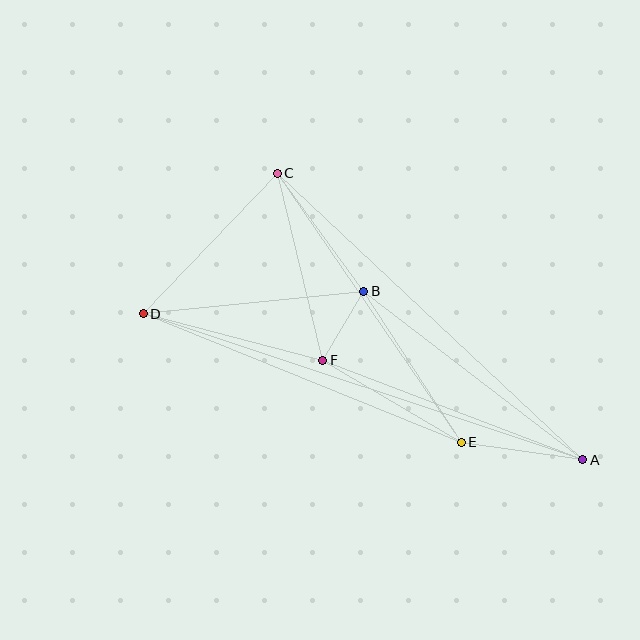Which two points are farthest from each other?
Points A and D are farthest from each other.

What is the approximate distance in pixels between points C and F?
The distance between C and F is approximately 192 pixels.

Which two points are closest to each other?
Points B and F are closest to each other.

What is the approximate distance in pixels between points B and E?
The distance between B and E is approximately 180 pixels.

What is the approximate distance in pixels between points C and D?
The distance between C and D is approximately 194 pixels.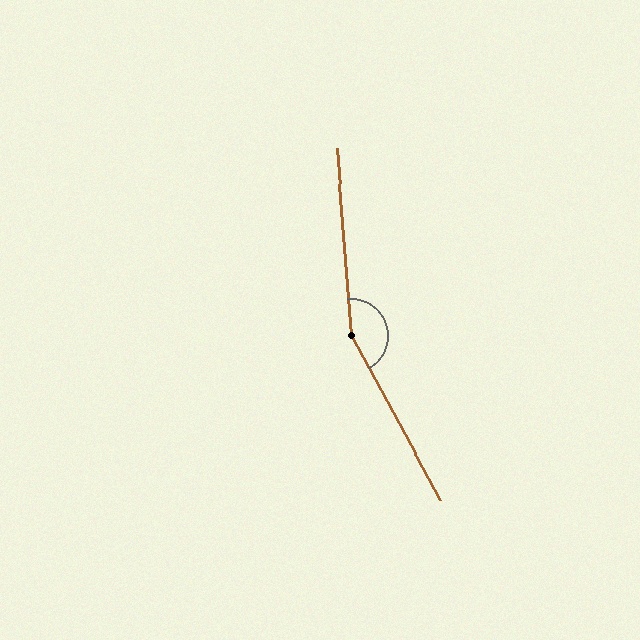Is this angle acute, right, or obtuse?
It is obtuse.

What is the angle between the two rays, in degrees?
Approximately 156 degrees.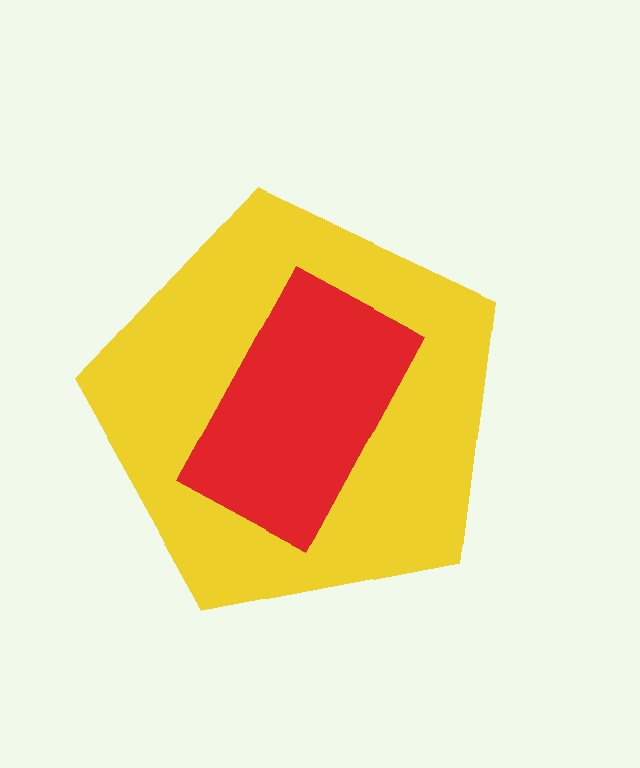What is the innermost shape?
The red rectangle.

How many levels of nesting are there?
2.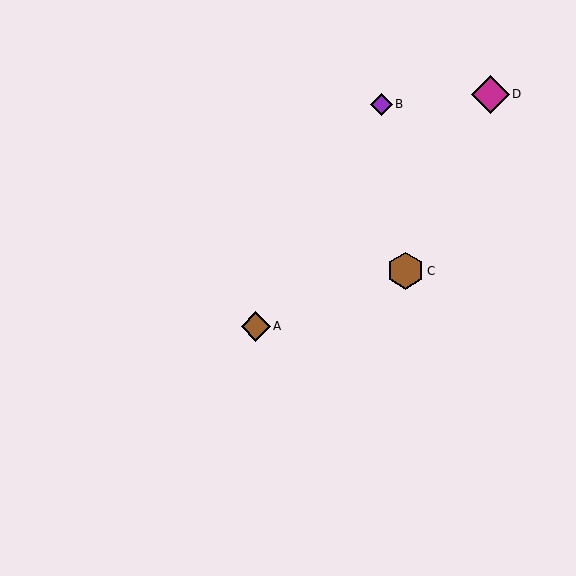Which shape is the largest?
The magenta diamond (labeled D) is the largest.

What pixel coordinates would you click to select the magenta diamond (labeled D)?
Click at (490, 94) to select the magenta diamond D.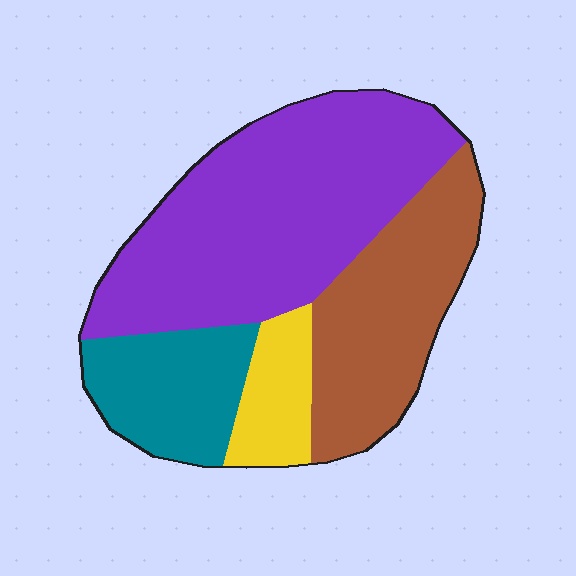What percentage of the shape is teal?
Teal takes up less than a sixth of the shape.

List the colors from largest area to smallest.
From largest to smallest: purple, brown, teal, yellow.